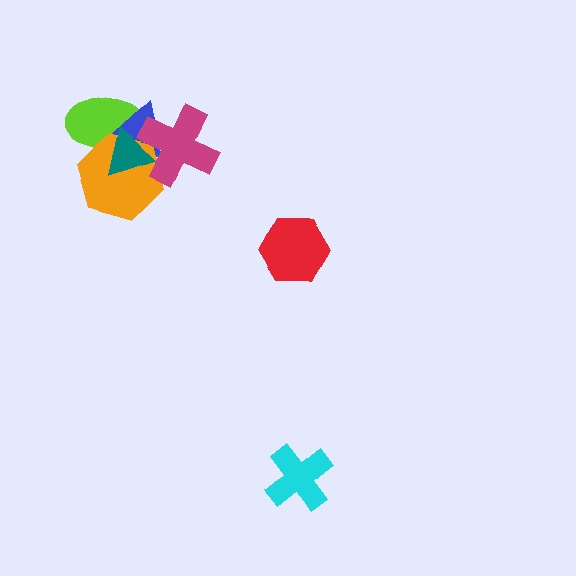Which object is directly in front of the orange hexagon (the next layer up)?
The teal triangle is directly in front of the orange hexagon.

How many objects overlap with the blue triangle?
4 objects overlap with the blue triangle.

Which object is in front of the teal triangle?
The magenta cross is in front of the teal triangle.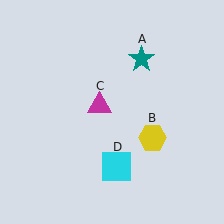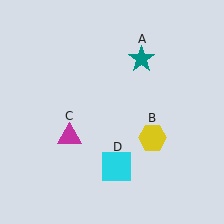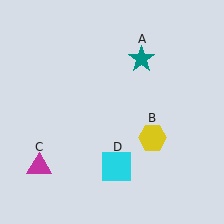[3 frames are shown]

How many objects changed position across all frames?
1 object changed position: magenta triangle (object C).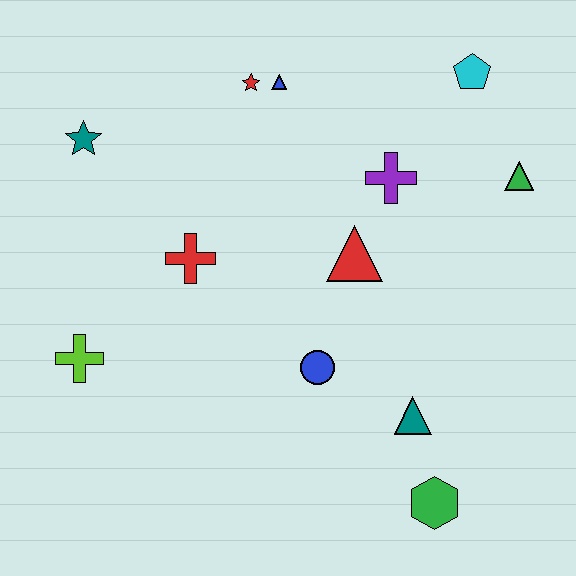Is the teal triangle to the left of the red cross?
No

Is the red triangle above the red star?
No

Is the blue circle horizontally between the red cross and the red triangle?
Yes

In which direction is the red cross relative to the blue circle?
The red cross is to the left of the blue circle.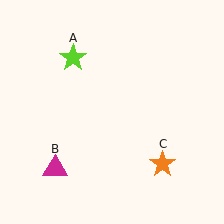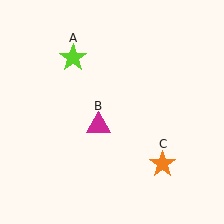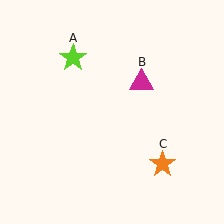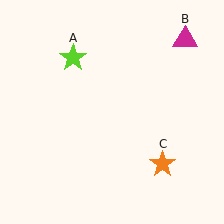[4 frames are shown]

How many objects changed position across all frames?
1 object changed position: magenta triangle (object B).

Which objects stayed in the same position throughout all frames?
Lime star (object A) and orange star (object C) remained stationary.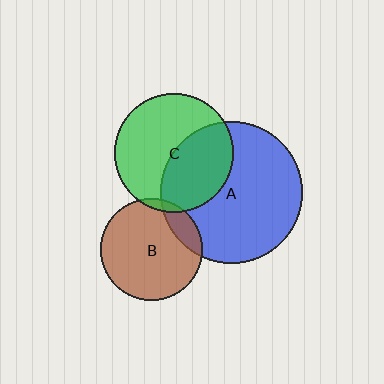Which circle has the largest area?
Circle A (blue).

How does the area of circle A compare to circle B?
Approximately 1.9 times.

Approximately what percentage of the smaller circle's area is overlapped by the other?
Approximately 5%.